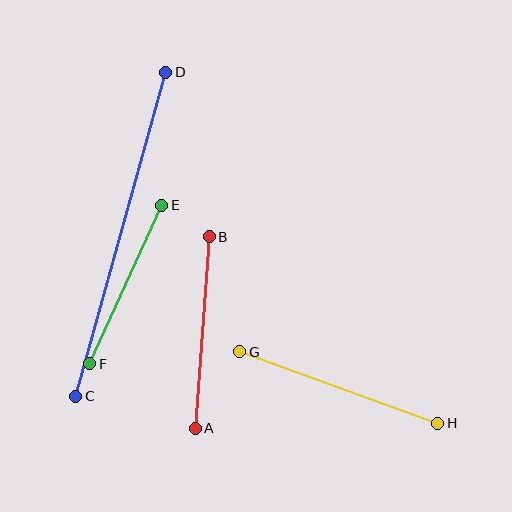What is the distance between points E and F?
The distance is approximately 174 pixels.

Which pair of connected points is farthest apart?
Points C and D are farthest apart.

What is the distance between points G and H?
The distance is approximately 210 pixels.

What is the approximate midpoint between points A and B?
The midpoint is at approximately (202, 332) pixels.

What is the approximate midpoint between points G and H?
The midpoint is at approximately (339, 387) pixels.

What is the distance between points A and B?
The distance is approximately 192 pixels.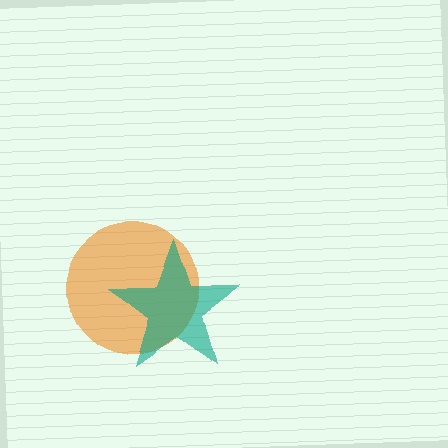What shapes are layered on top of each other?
The layered shapes are: an orange circle, a teal star.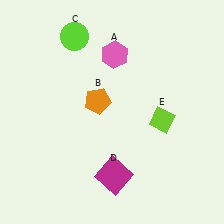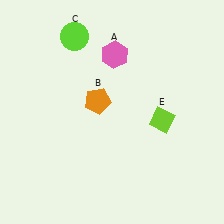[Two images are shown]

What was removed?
The magenta square (D) was removed in Image 2.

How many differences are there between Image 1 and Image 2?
There is 1 difference between the two images.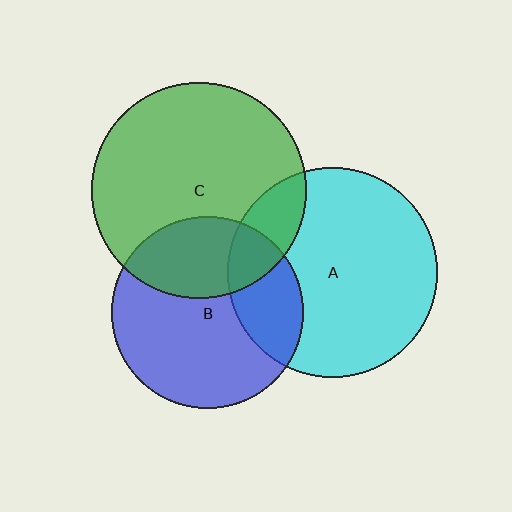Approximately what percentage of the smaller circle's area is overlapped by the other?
Approximately 15%.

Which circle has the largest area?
Circle C (green).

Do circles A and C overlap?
Yes.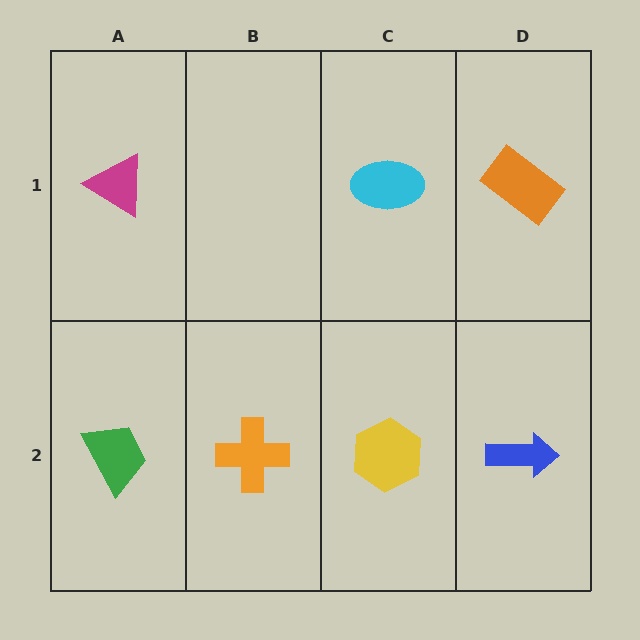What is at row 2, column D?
A blue arrow.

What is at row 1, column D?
An orange rectangle.